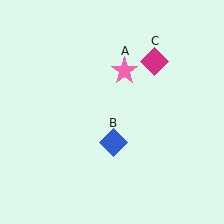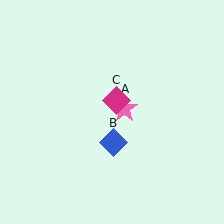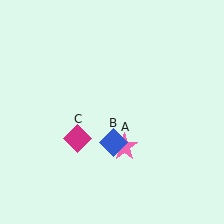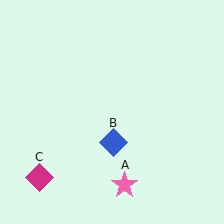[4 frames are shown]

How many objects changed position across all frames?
2 objects changed position: pink star (object A), magenta diamond (object C).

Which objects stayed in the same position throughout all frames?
Blue diamond (object B) remained stationary.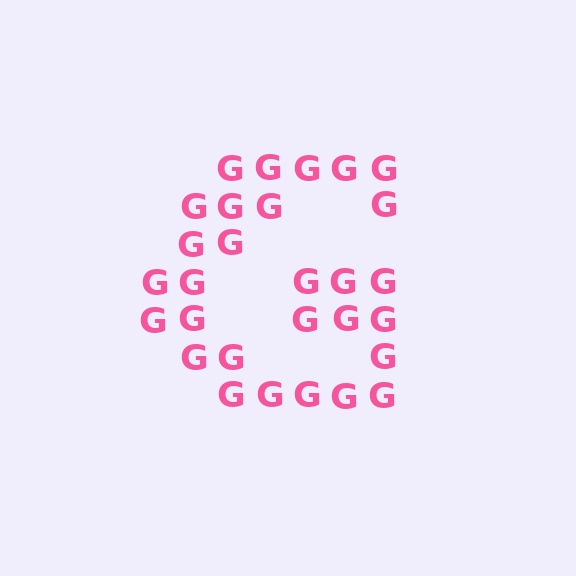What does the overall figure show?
The overall figure shows the letter G.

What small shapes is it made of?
It is made of small letter G's.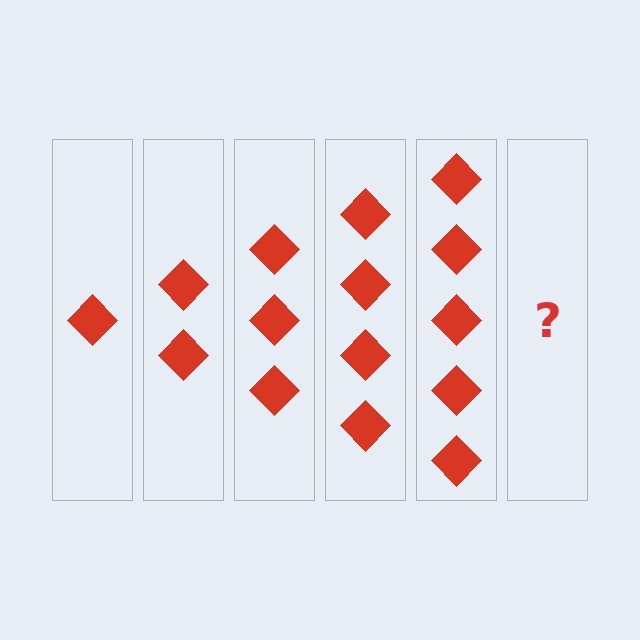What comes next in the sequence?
The next element should be 6 diamonds.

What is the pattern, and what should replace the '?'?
The pattern is that each step adds one more diamond. The '?' should be 6 diamonds.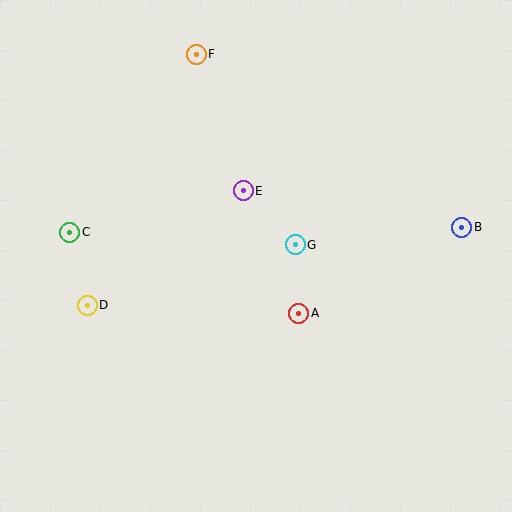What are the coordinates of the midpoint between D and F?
The midpoint between D and F is at (142, 180).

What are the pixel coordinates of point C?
Point C is at (70, 232).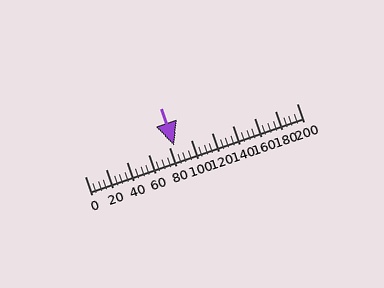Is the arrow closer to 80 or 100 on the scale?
The arrow is closer to 80.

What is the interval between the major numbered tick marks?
The major tick marks are spaced 20 units apart.